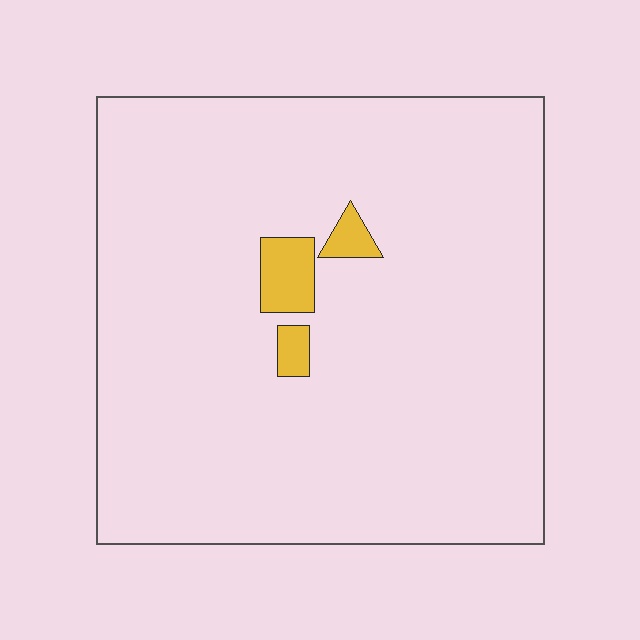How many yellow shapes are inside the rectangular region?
3.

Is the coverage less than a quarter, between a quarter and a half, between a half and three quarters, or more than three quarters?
Less than a quarter.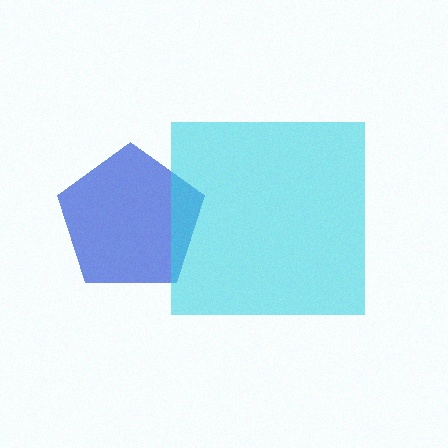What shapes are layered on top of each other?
The layered shapes are: a blue pentagon, a cyan square.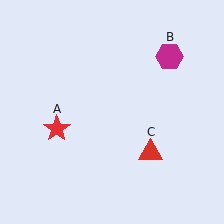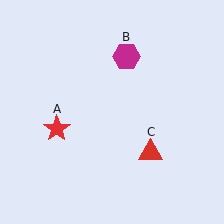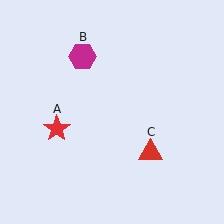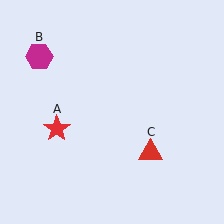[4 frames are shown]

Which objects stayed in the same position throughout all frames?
Red star (object A) and red triangle (object C) remained stationary.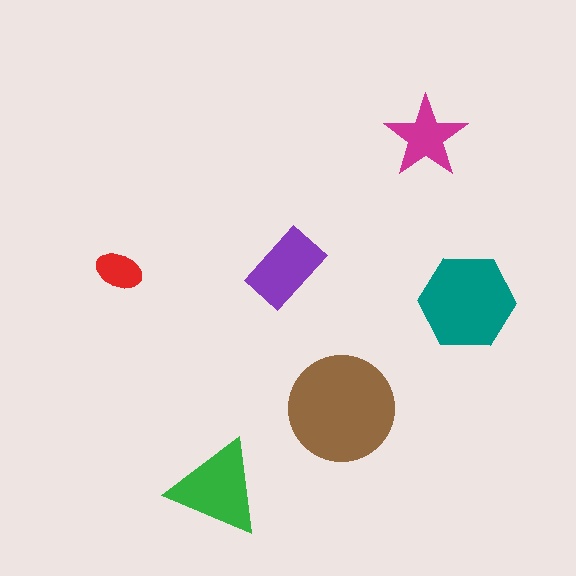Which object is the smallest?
The red ellipse.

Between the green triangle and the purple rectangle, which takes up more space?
The green triangle.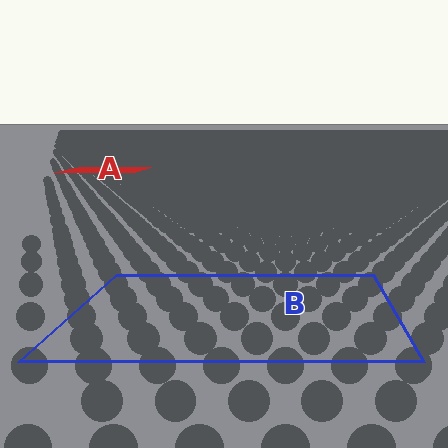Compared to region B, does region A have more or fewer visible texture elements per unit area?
Region A has more texture elements per unit area — they are packed more densely because it is farther away.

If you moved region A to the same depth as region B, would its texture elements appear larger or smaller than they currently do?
They would appear larger. At a closer depth, the same texture elements are projected at a bigger on-screen size.